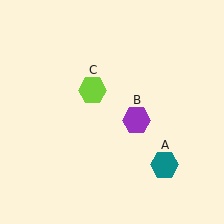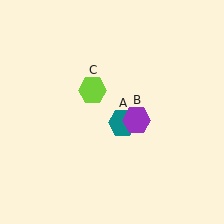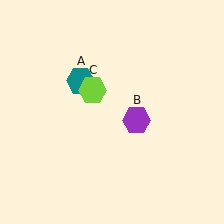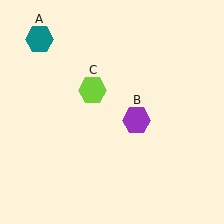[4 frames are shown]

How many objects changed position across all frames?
1 object changed position: teal hexagon (object A).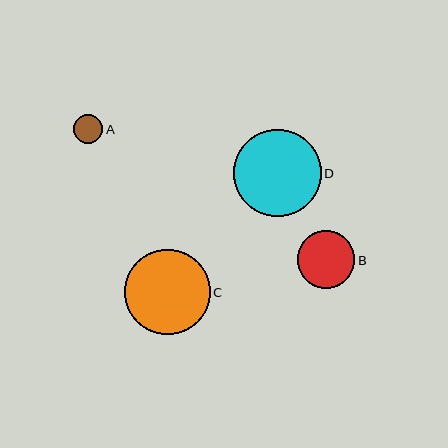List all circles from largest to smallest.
From largest to smallest: D, C, B, A.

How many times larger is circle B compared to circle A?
Circle B is approximately 2.0 times the size of circle A.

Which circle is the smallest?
Circle A is the smallest with a size of approximately 29 pixels.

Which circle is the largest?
Circle D is the largest with a size of approximately 88 pixels.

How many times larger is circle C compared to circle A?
Circle C is approximately 2.9 times the size of circle A.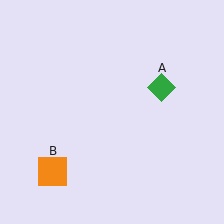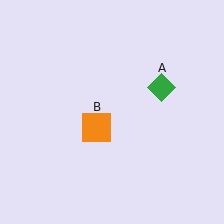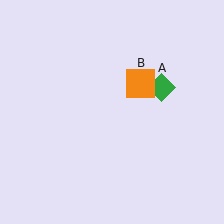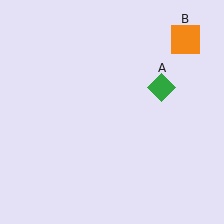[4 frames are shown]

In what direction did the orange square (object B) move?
The orange square (object B) moved up and to the right.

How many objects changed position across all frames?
1 object changed position: orange square (object B).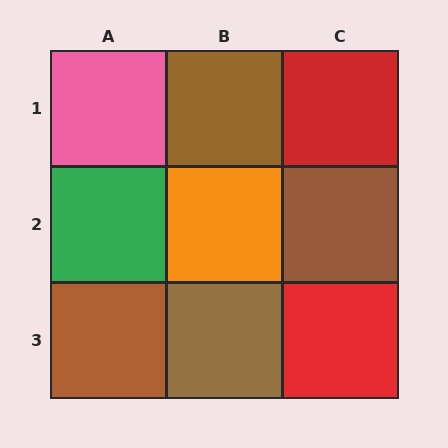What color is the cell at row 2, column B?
Orange.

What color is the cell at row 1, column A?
Pink.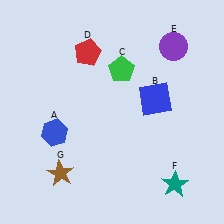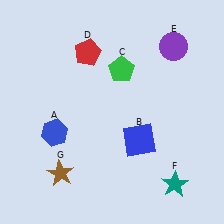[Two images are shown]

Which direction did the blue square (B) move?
The blue square (B) moved down.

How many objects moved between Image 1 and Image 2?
1 object moved between the two images.